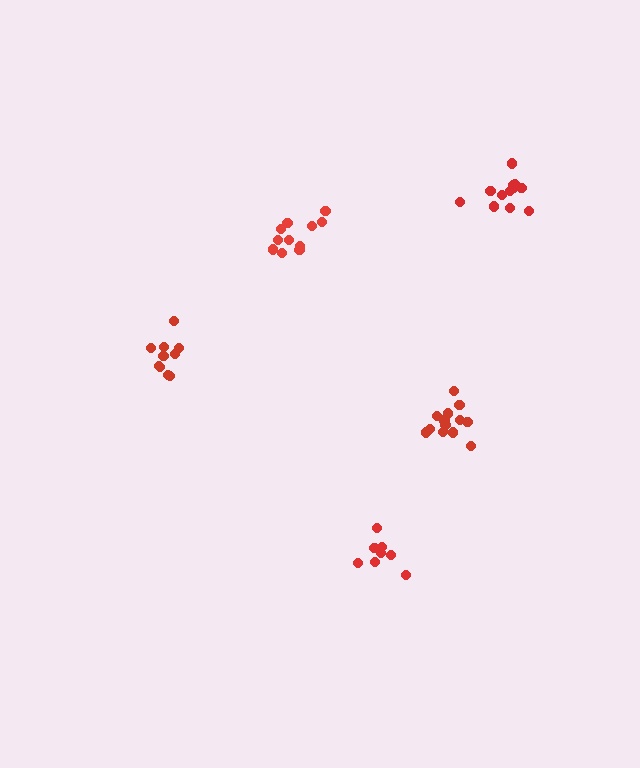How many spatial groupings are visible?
There are 5 spatial groupings.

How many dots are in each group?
Group 1: 13 dots, Group 2: 10 dots, Group 3: 13 dots, Group 4: 8 dots, Group 5: 11 dots (55 total).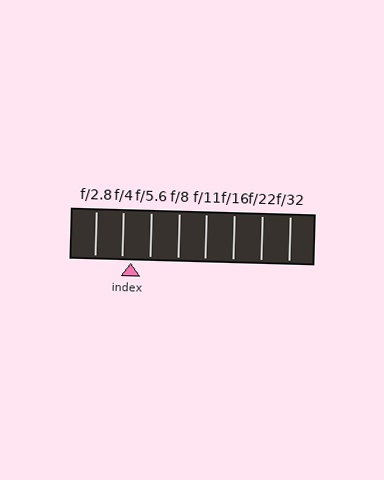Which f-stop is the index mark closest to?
The index mark is closest to f/4.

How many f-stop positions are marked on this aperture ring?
There are 8 f-stop positions marked.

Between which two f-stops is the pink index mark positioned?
The index mark is between f/4 and f/5.6.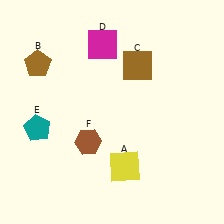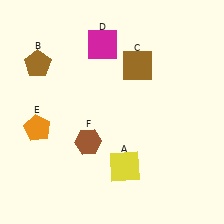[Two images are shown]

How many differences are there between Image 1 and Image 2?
There is 1 difference between the two images.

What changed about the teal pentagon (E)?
In Image 1, E is teal. In Image 2, it changed to orange.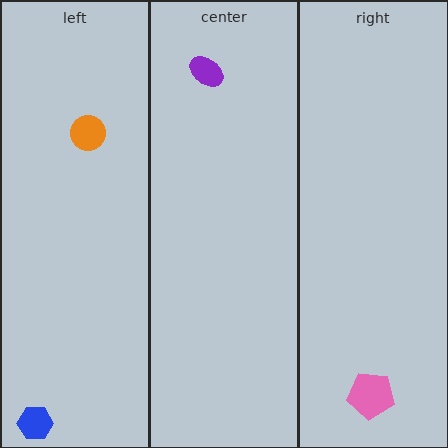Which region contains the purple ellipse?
The center region.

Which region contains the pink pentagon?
The right region.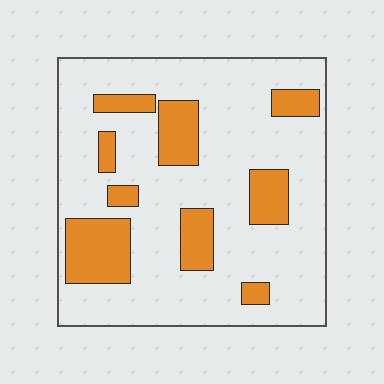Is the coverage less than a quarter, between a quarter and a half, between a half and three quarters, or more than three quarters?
Less than a quarter.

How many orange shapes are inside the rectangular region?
9.